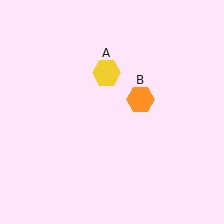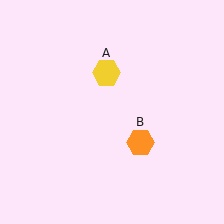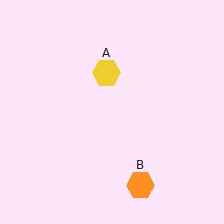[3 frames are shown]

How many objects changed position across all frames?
1 object changed position: orange hexagon (object B).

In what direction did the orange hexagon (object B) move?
The orange hexagon (object B) moved down.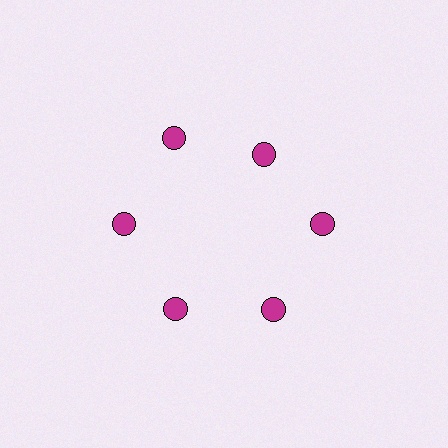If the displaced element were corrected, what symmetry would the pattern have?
It would have 6-fold rotational symmetry — the pattern would map onto itself every 60 degrees.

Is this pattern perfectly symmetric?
No. The 6 magenta circles are arranged in a ring, but one element near the 1 o'clock position is pulled inward toward the center, breaking the 6-fold rotational symmetry.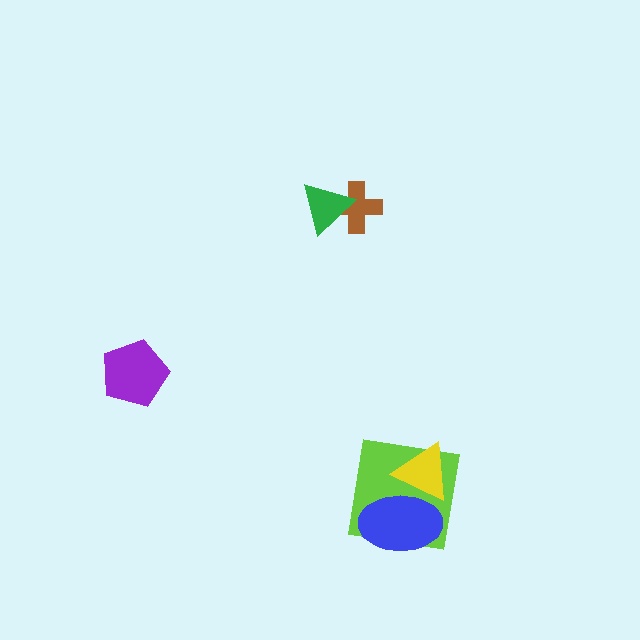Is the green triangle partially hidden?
No, no other shape covers it.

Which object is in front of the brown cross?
The green triangle is in front of the brown cross.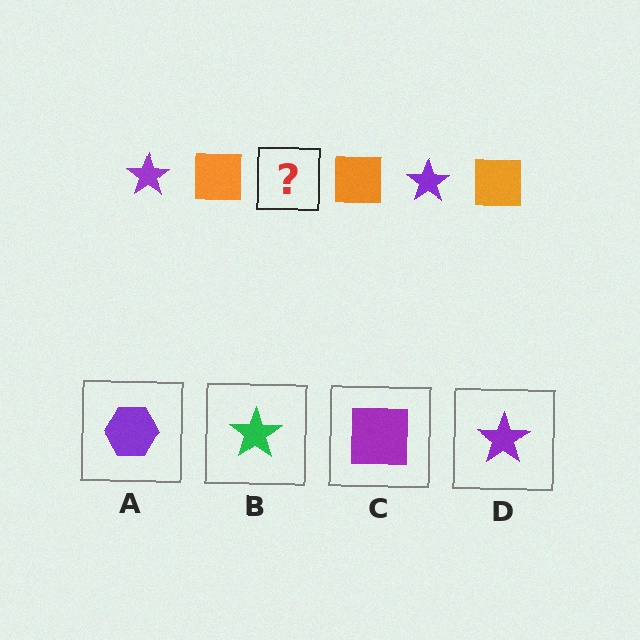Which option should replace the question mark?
Option D.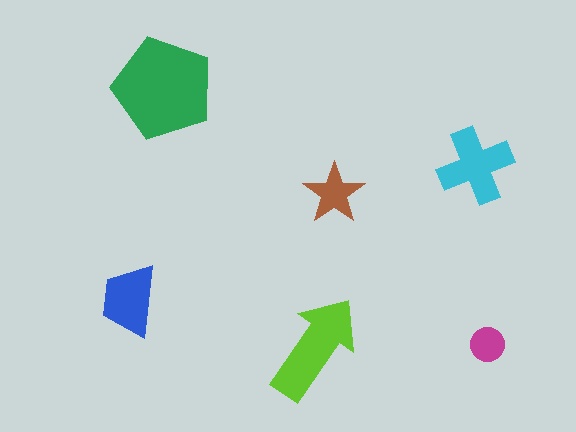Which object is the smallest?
The magenta circle.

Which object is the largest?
The green pentagon.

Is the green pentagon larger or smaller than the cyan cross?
Larger.